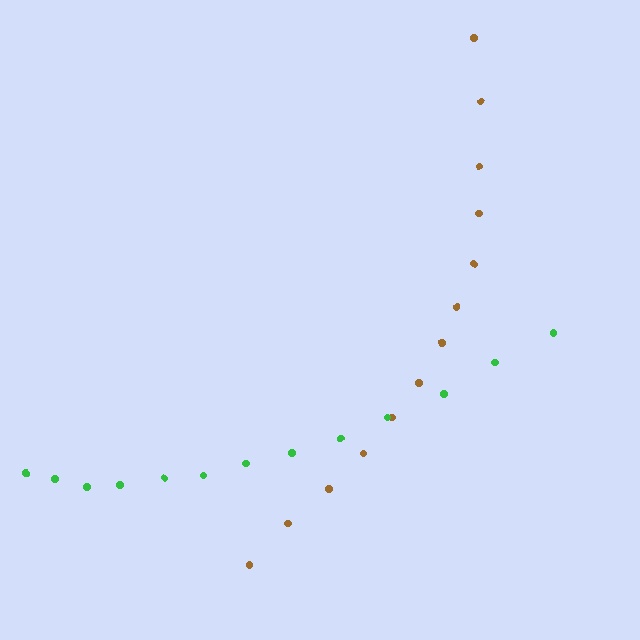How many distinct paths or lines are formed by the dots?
There are 2 distinct paths.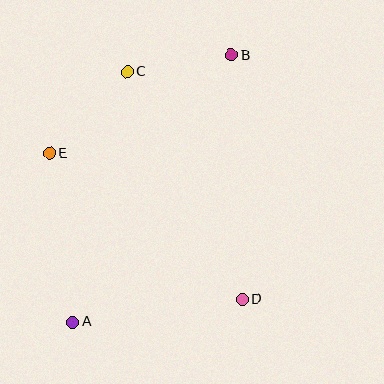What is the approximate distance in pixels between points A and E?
The distance between A and E is approximately 170 pixels.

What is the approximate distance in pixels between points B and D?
The distance between B and D is approximately 244 pixels.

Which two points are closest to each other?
Points B and C are closest to each other.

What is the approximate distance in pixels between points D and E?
The distance between D and E is approximately 242 pixels.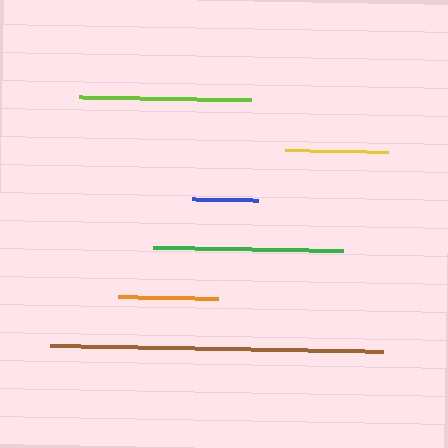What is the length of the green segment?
The green segment is approximately 190 pixels long.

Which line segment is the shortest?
The blue line is the shortest at approximately 66 pixels.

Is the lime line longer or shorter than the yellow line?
The lime line is longer than the yellow line.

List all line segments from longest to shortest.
From longest to shortest: brown, green, lime, yellow, orange, blue.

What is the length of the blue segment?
The blue segment is approximately 66 pixels long.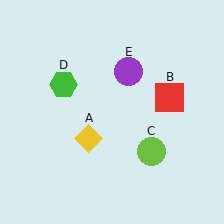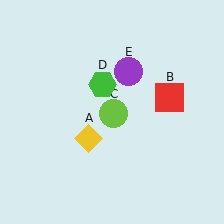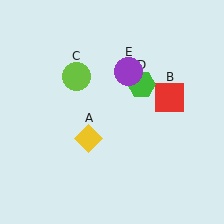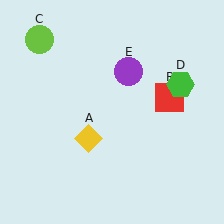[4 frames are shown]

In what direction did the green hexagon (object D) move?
The green hexagon (object D) moved right.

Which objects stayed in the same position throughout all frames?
Yellow diamond (object A) and red square (object B) and purple circle (object E) remained stationary.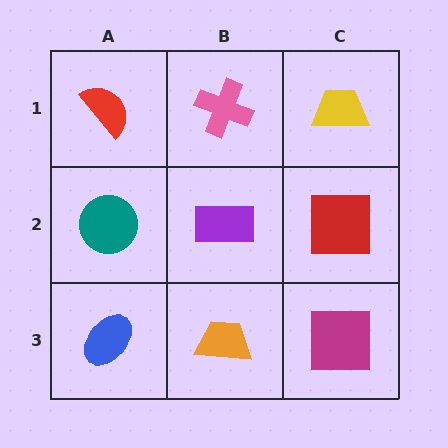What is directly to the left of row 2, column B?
A teal circle.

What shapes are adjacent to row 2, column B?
A pink cross (row 1, column B), an orange trapezoid (row 3, column B), a teal circle (row 2, column A), a red square (row 2, column C).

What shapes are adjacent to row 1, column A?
A teal circle (row 2, column A), a pink cross (row 1, column B).